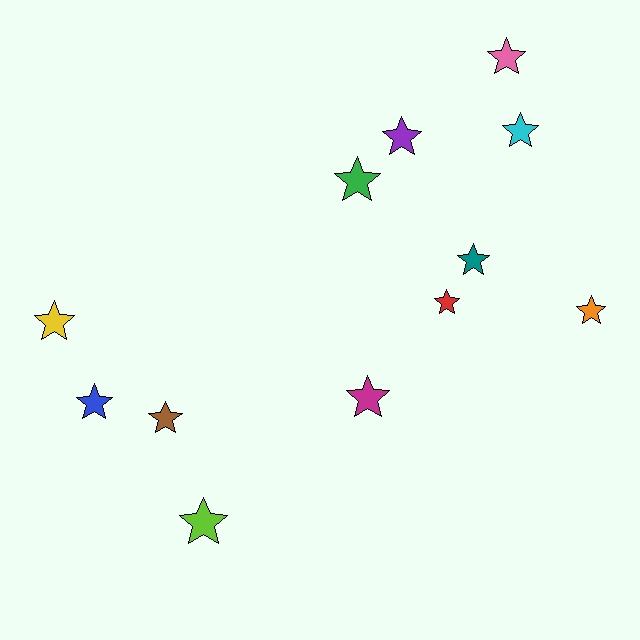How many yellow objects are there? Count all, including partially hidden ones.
There is 1 yellow object.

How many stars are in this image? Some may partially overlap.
There are 12 stars.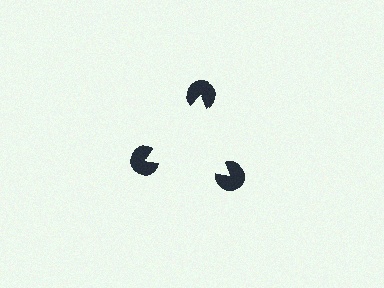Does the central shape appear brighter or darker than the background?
It typically appears slightly brighter than the background, even though no actual brightness change is drawn.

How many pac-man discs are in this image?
There are 3 — one at each vertex of the illusory triangle.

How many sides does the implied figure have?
3 sides.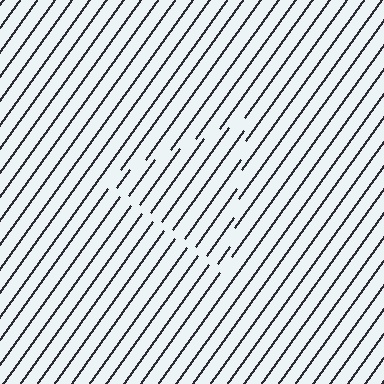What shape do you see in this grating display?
An illusory triangle. The interior of the shape contains the same grating, shifted by half a period — the contour is defined by the phase discontinuity where line-ends from the inner and outer gratings abut.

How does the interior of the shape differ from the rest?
The interior of the shape contains the same grating, shifted by half a period — the contour is defined by the phase discontinuity where line-ends from the inner and outer gratings abut.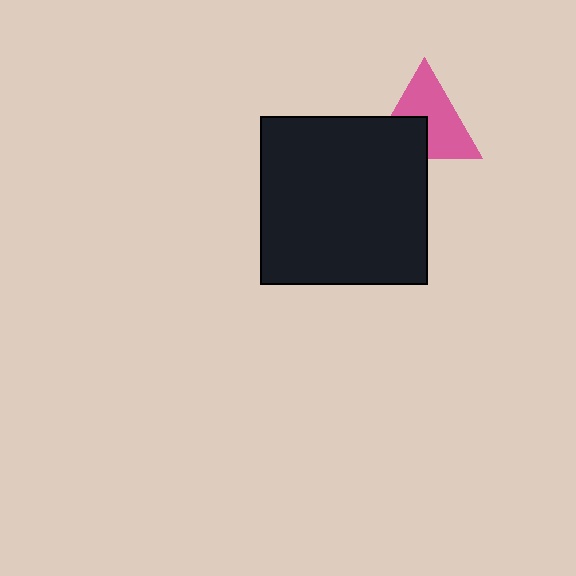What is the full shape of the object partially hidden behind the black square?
The partially hidden object is a pink triangle.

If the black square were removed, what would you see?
You would see the complete pink triangle.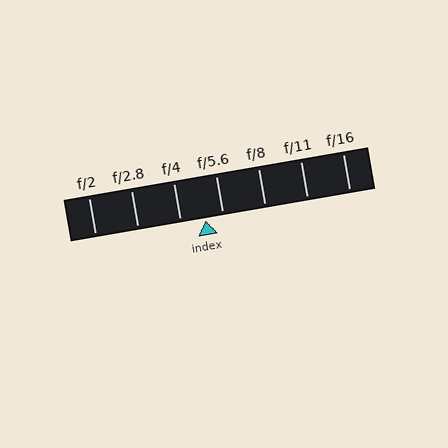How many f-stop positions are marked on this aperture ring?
There are 7 f-stop positions marked.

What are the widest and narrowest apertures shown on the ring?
The widest aperture shown is f/2 and the narrowest is f/16.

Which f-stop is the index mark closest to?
The index mark is closest to f/5.6.